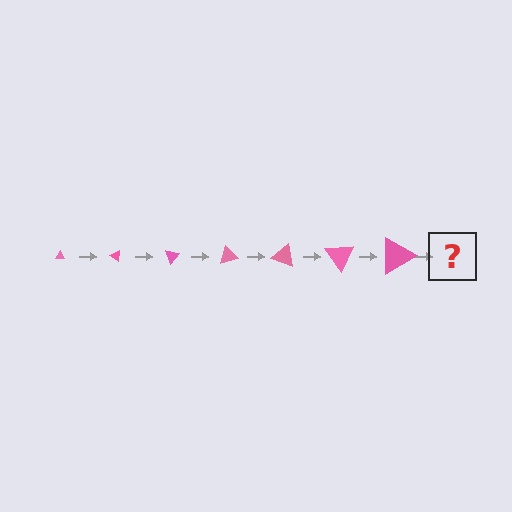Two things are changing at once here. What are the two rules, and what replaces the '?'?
The two rules are that the triangle grows larger each step and it rotates 35 degrees each step. The '?' should be a triangle, larger than the previous one and rotated 245 degrees from the start.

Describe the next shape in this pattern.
It should be a triangle, larger than the previous one and rotated 245 degrees from the start.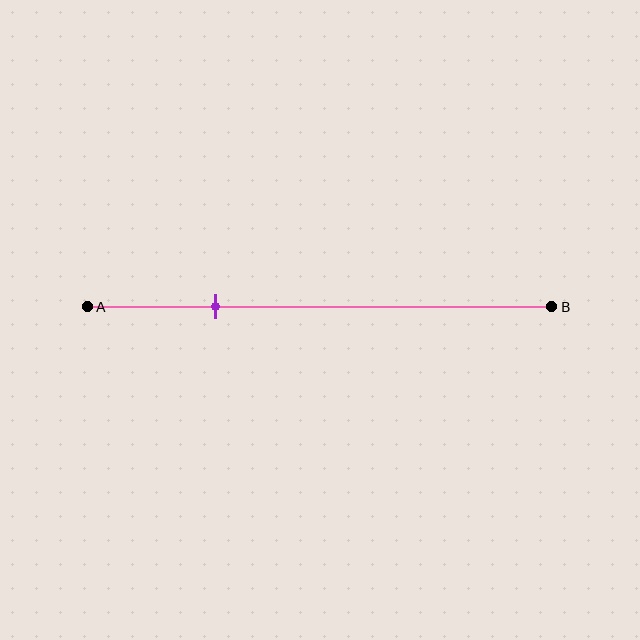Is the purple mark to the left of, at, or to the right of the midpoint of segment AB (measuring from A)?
The purple mark is to the left of the midpoint of segment AB.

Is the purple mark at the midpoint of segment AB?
No, the mark is at about 30% from A, not at the 50% midpoint.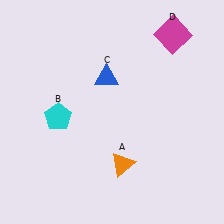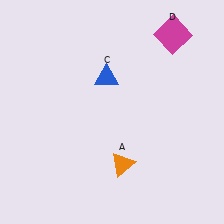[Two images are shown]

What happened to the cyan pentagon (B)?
The cyan pentagon (B) was removed in Image 2. It was in the bottom-left area of Image 1.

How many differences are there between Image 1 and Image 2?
There is 1 difference between the two images.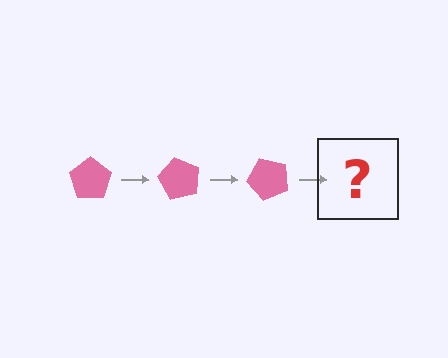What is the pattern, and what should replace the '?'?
The pattern is that the pentagon rotates 60 degrees each step. The '?' should be a pink pentagon rotated 180 degrees.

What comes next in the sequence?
The next element should be a pink pentagon rotated 180 degrees.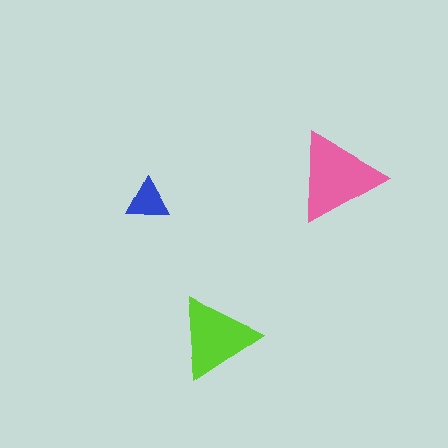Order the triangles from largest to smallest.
the pink one, the lime one, the blue one.